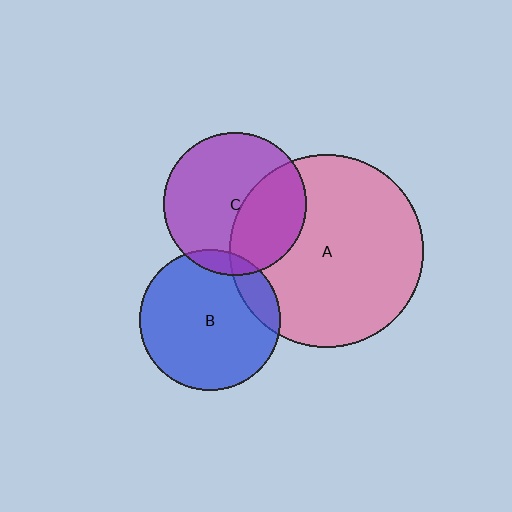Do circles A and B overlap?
Yes.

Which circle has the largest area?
Circle A (pink).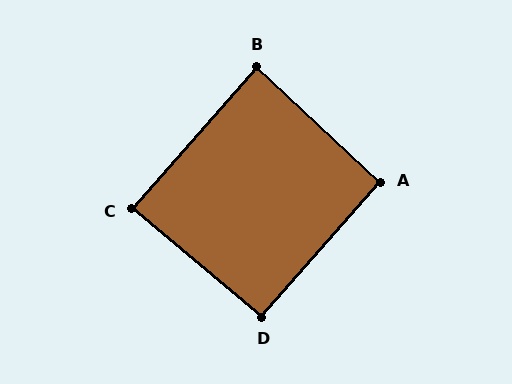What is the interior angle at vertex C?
Approximately 88 degrees (approximately right).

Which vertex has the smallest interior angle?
B, at approximately 88 degrees.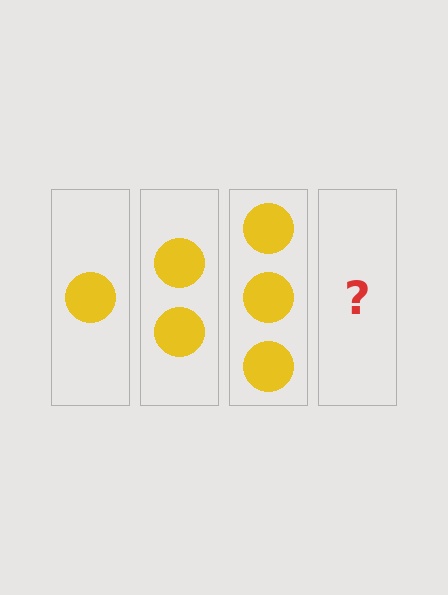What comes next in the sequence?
The next element should be 4 circles.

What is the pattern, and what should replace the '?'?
The pattern is that each step adds one more circle. The '?' should be 4 circles.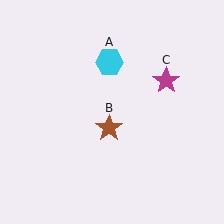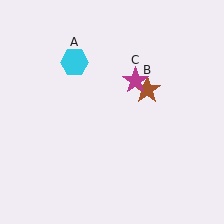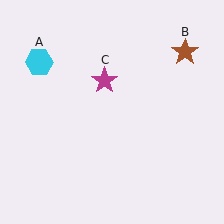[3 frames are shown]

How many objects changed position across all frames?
3 objects changed position: cyan hexagon (object A), brown star (object B), magenta star (object C).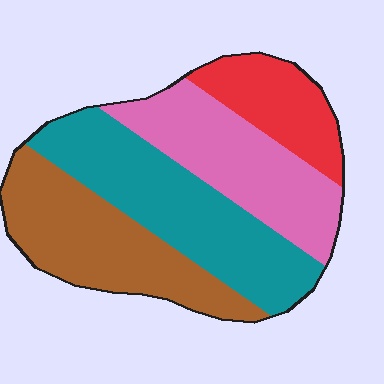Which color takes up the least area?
Red, at roughly 15%.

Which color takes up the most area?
Teal, at roughly 30%.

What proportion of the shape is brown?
Brown takes up about one quarter (1/4) of the shape.